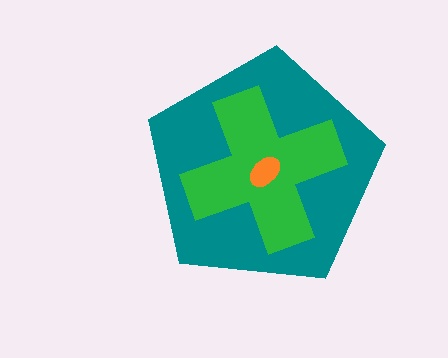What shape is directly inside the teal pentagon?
The green cross.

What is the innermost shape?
The orange ellipse.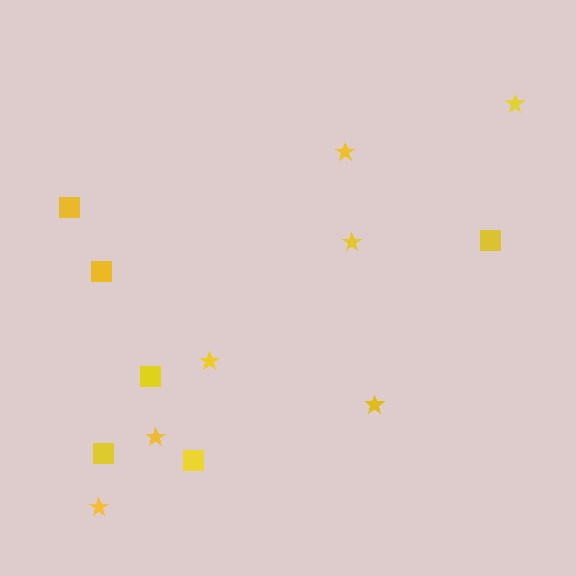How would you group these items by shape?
There are 2 groups: one group of squares (6) and one group of stars (7).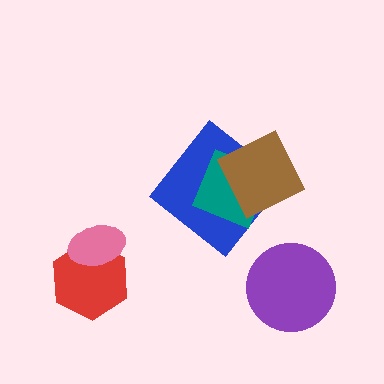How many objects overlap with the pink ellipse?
1 object overlaps with the pink ellipse.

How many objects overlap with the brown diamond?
2 objects overlap with the brown diamond.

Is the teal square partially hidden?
Yes, it is partially covered by another shape.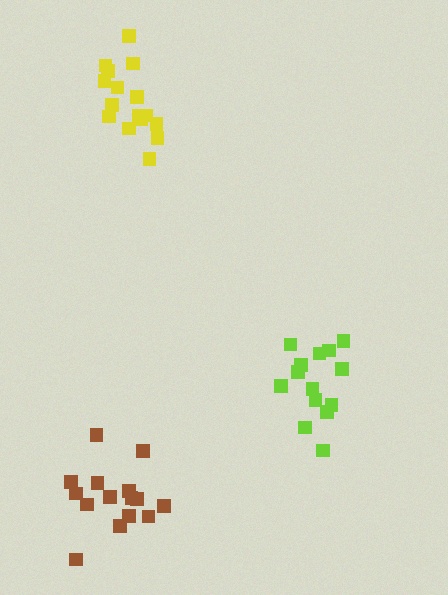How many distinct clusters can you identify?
There are 3 distinct clusters.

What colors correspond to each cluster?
The clusters are colored: brown, lime, yellow.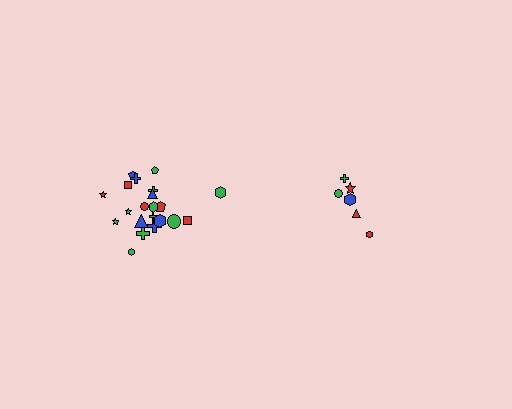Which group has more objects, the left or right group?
The left group.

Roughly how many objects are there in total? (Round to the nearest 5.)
Roughly 30 objects in total.